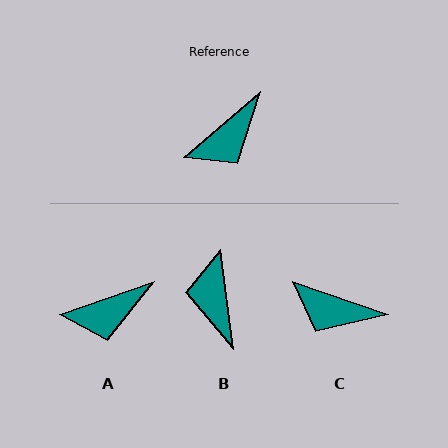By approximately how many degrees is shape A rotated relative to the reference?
Approximately 21 degrees clockwise.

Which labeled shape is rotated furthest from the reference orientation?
B, about 123 degrees away.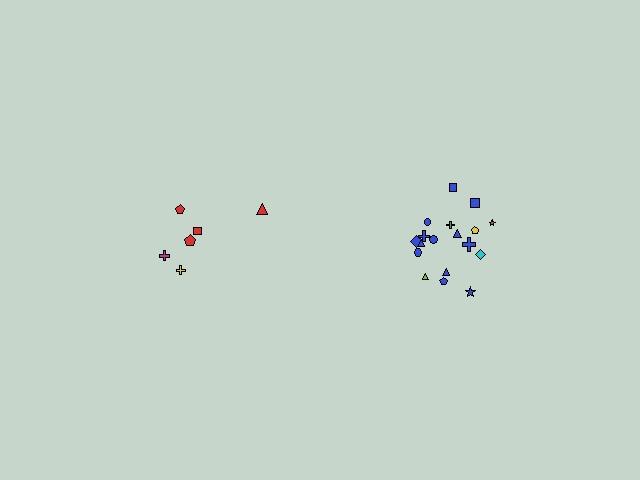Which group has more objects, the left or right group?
The right group.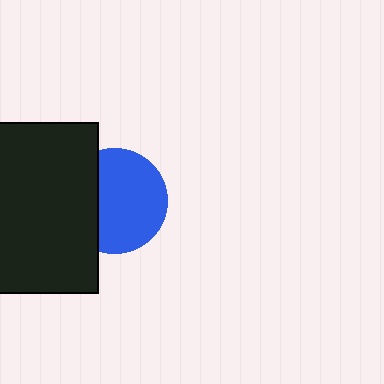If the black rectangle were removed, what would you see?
You would see the complete blue circle.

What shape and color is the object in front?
The object in front is a black rectangle.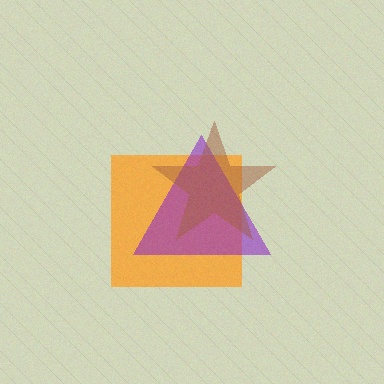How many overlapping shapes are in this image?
There are 3 overlapping shapes in the image.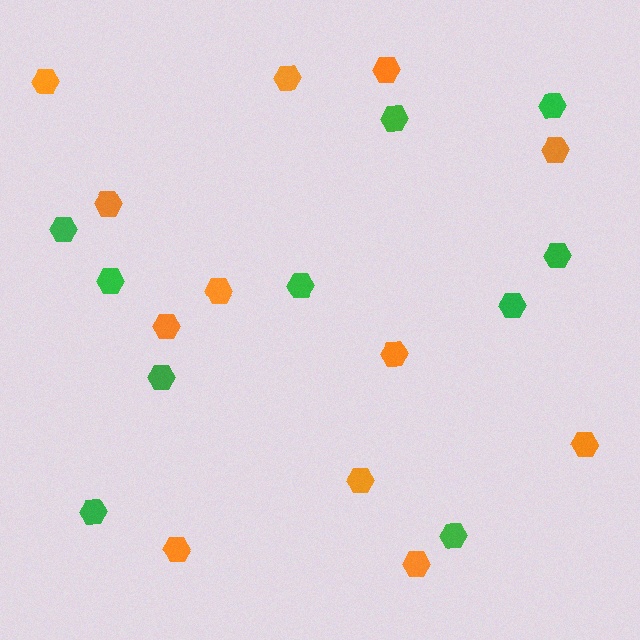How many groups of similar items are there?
There are 2 groups: one group of green hexagons (10) and one group of orange hexagons (12).